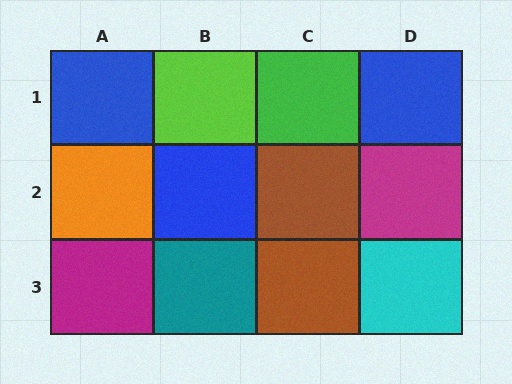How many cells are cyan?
1 cell is cyan.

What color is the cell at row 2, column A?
Orange.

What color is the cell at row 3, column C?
Brown.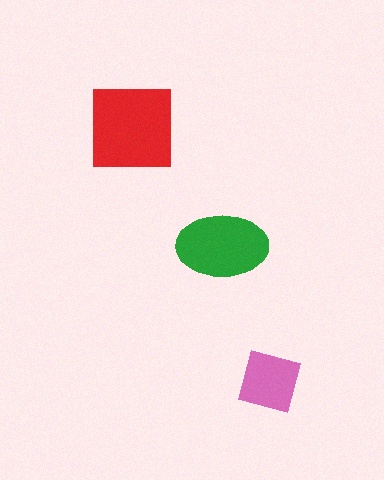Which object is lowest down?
The pink square is bottommost.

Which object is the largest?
The red square.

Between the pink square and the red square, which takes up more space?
The red square.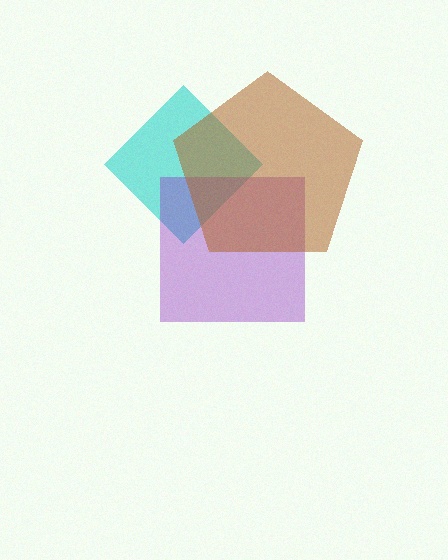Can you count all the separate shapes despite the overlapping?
Yes, there are 3 separate shapes.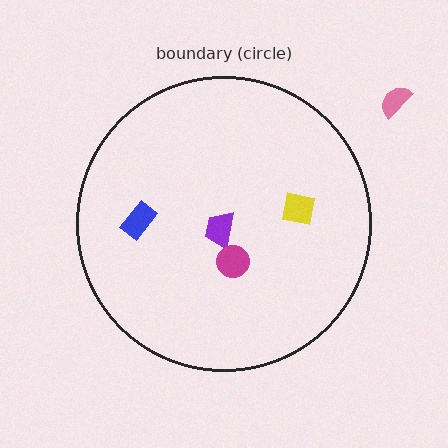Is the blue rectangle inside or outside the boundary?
Inside.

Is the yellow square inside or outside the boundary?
Inside.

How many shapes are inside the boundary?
4 inside, 1 outside.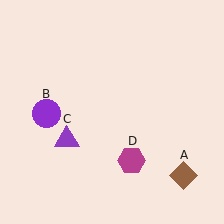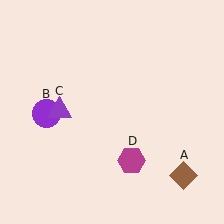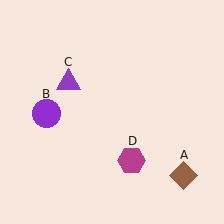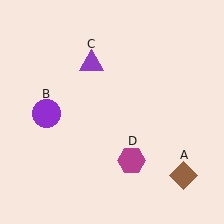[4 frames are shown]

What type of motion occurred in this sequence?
The purple triangle (object C) rotated clockwise around the center of the scene.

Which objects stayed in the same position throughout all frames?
Brown diamond (object A) and purple circle (object B) and magenta hexagon (object D) remained stationary.